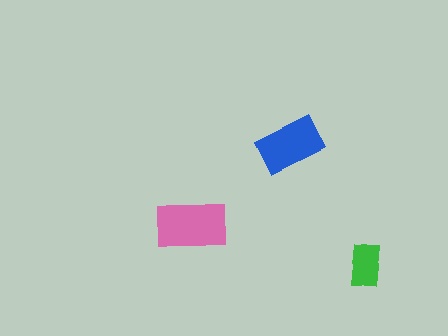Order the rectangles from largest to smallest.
the pink one, the blue one, the green one.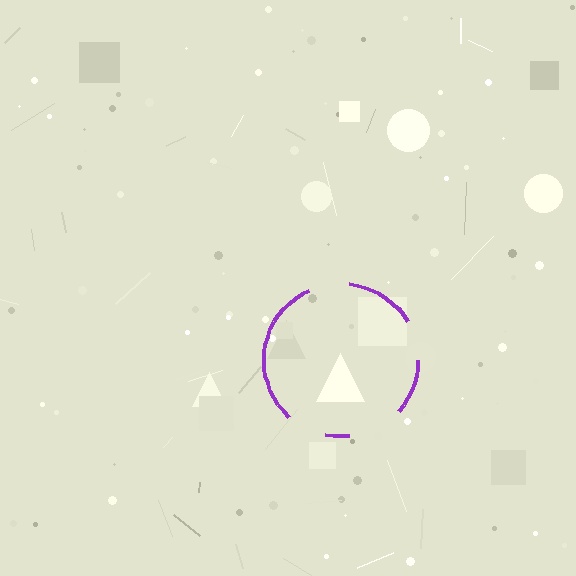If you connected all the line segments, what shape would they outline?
They would outline a circle.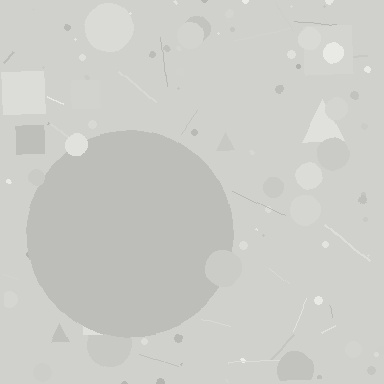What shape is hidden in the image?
A circle is hidden in the image.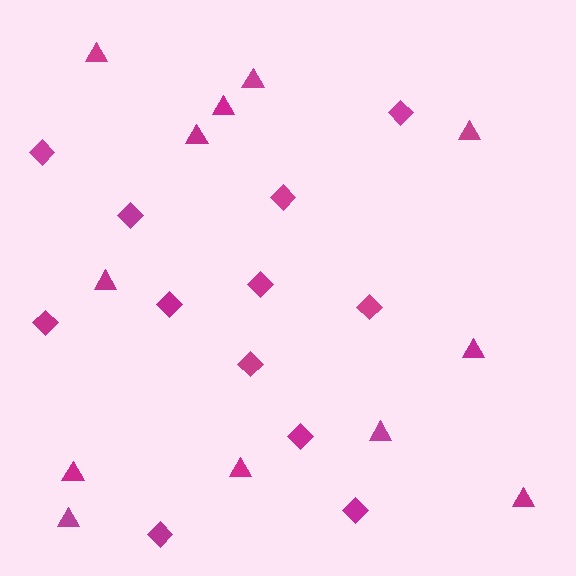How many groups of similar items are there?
There are 2 groups: one group of triangles (12) and one group of diamonds (12).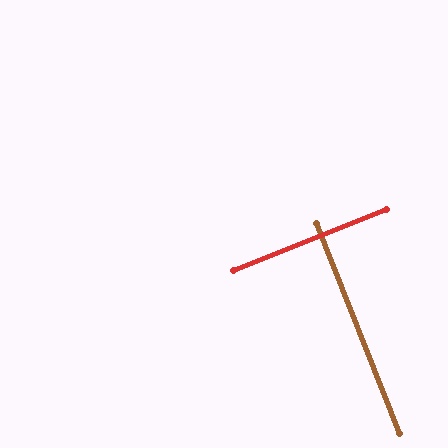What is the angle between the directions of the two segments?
Approximately 90 degrees.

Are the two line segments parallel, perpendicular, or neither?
Perpendicular — they meet at approximately 90°.